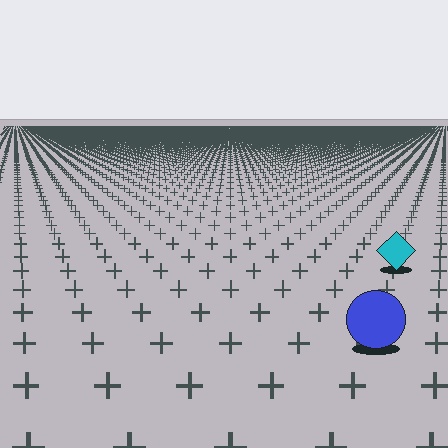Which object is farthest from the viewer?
The cyan diamond is farthest from the viewer. It appears smaller and the ground texture around it is denser.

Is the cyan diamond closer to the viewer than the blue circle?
No. The blue circle is closer — you can tell from the texture gradient: the ground texture is coarser near it.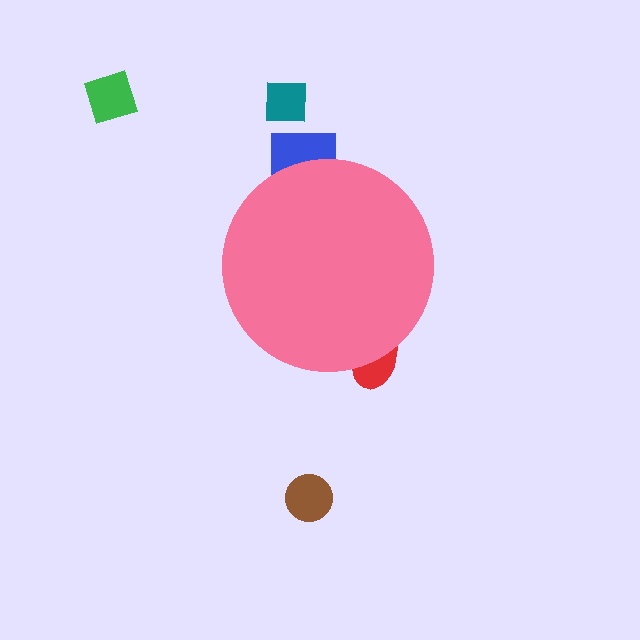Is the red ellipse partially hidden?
Yes, the red ellipse is partially hidden behind the pink circle.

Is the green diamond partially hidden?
No, the green diamond is fully visible.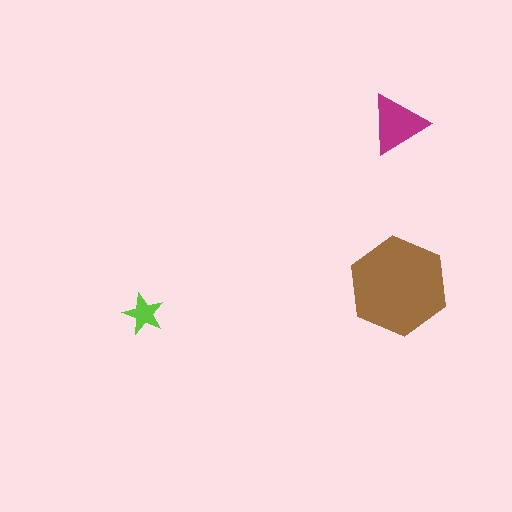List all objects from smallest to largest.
The lime star, the magenta triangle, the brown hexagon.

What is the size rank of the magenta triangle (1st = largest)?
2nd.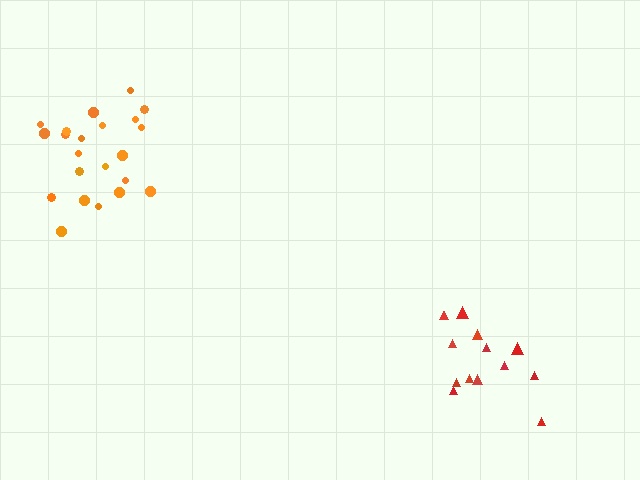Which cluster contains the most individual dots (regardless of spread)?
Orange (22).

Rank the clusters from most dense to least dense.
orange, red.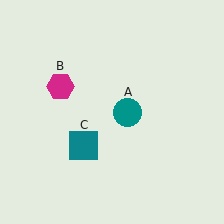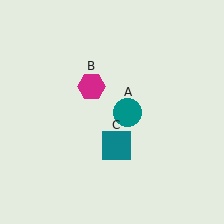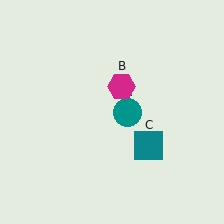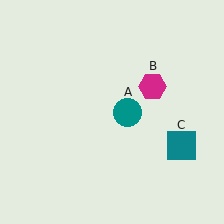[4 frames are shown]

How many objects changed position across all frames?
2 objects changed position: magenta hexagon (object B), teal square (object C).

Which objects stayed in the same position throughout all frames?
Teal circle (object A) remained stationary.